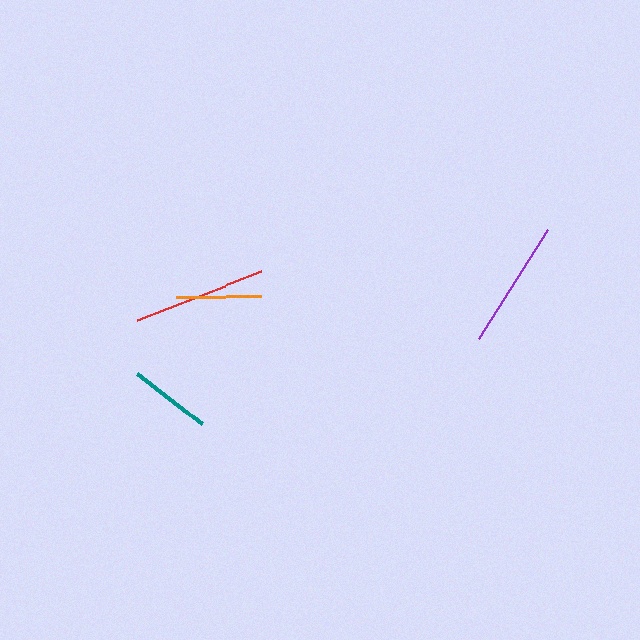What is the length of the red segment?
The red segment is approximately 133 pixels long.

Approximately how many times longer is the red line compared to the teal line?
The red line is approximately 1.6 times the length of the teal line.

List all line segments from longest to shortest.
From longest to shortest: red, purple, orange, teal.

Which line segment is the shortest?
The teal line is the shortest at approximately 81 pixels.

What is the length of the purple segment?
The purple segment is approximately 129 pixels long.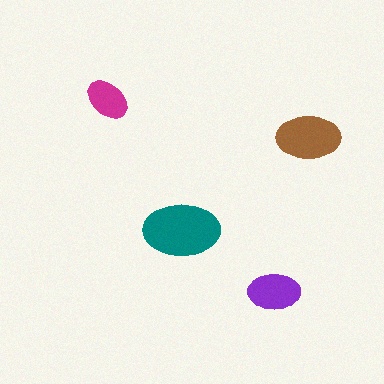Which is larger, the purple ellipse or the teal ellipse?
The teal one.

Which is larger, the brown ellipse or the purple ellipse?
The brown one.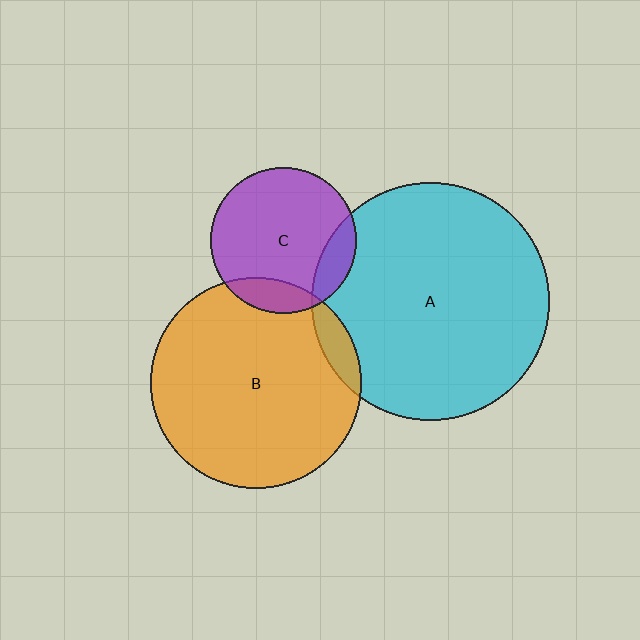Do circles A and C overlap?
Yes.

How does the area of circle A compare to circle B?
Approximately 1.3 times.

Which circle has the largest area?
Circle A (cyan).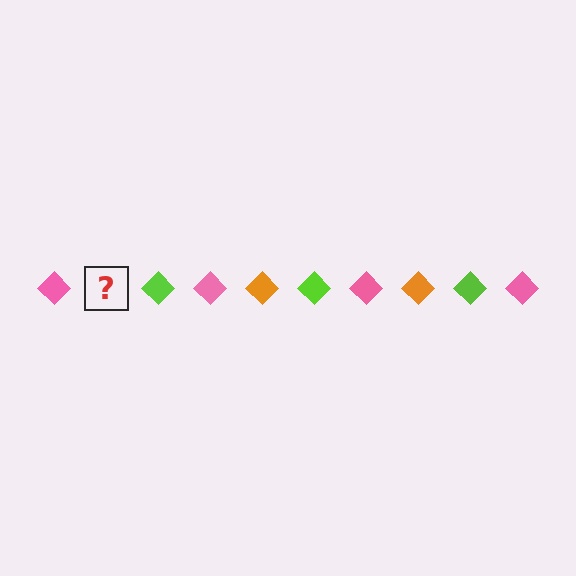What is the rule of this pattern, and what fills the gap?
The rule is that the pattern cycles through pink, orange, lime diamonds. The gap should be filled with an orange diamond.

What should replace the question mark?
The question mark should be replaced with an orange diamond.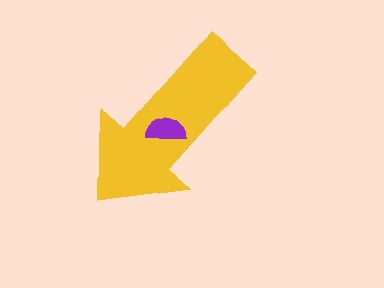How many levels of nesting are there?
2.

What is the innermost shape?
The purple semicircle.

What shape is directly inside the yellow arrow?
The purple semicircle.